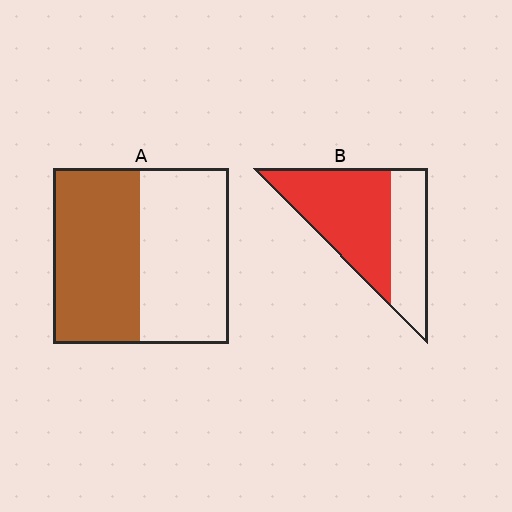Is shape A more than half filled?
Roughly half.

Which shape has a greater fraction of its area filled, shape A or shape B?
Shape B.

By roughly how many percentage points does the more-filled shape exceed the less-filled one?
By roughly 15 percentage points (B over A).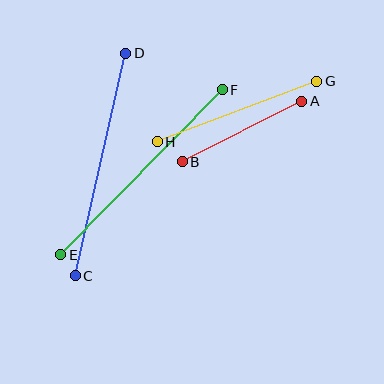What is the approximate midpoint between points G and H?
The midpoint is at approximately (237, 112) pixels.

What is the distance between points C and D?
The distance is approximately 228 pixels.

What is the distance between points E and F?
The distance is approximately 231 pixels.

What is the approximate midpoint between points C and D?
The midpoint is at approximately (100, 164) pixels.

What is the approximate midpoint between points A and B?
The midpoint is at approximately (242, 131) pixels.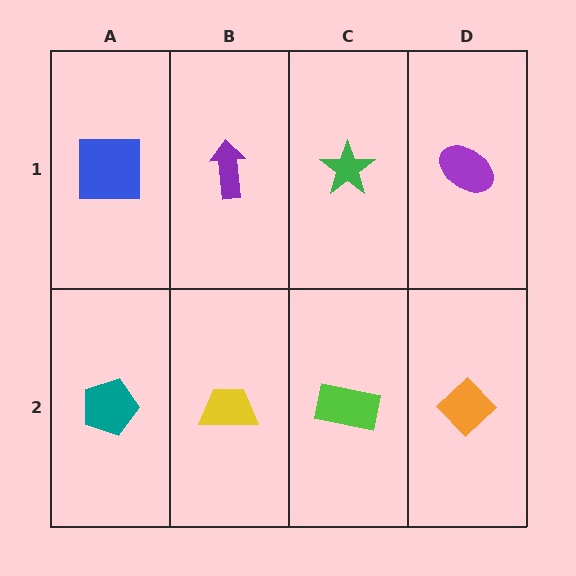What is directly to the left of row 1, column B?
A blue square.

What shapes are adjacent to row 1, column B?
A yellow trapezoid (row 2, column B), a blue square (row 1, column A), a green star (row 1, column C).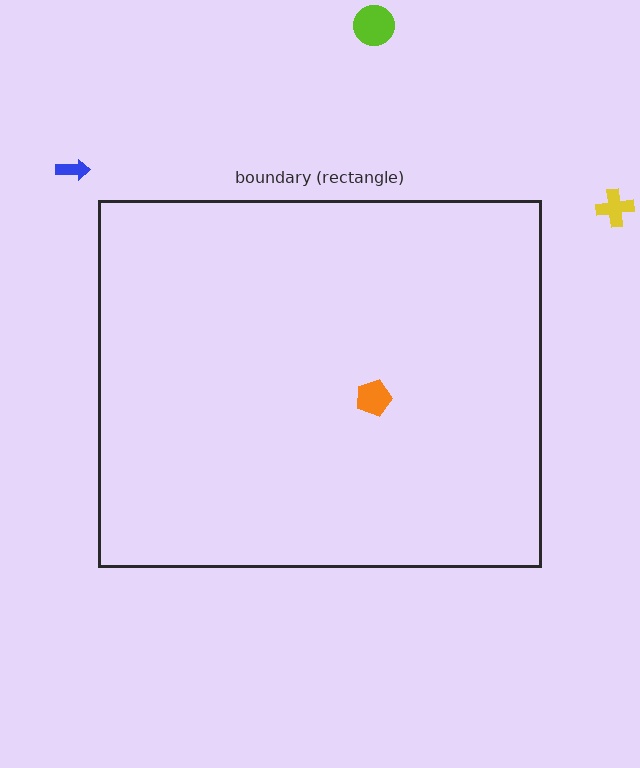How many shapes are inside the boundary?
1 inside, 3 outside.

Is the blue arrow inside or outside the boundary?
Outside.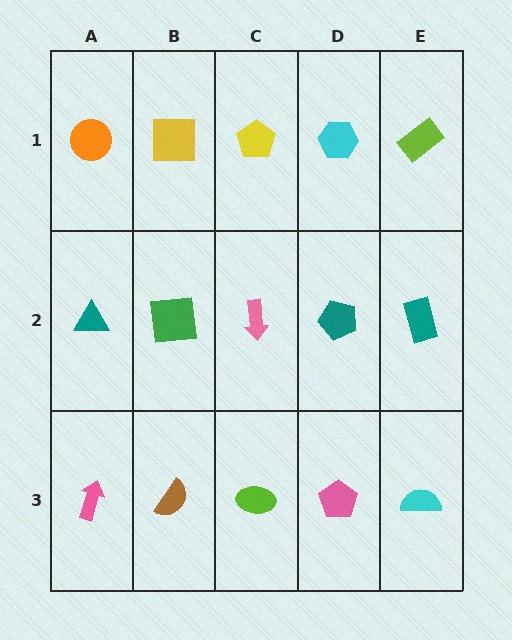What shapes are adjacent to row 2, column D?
A cyan hexagon (row 1, column D), a pink pentagon (row 3, column D), a pink arrow (row 2, column C), a teal rectangle (row 2, column E).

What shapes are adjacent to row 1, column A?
A teal triangle (row 2, column A), a yellow square (row 1, column B).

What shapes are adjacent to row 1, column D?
A teal pentagon (row 2, column D), a yellow pentagon (row 1, column C), a lime rectangle (row 1, column E).